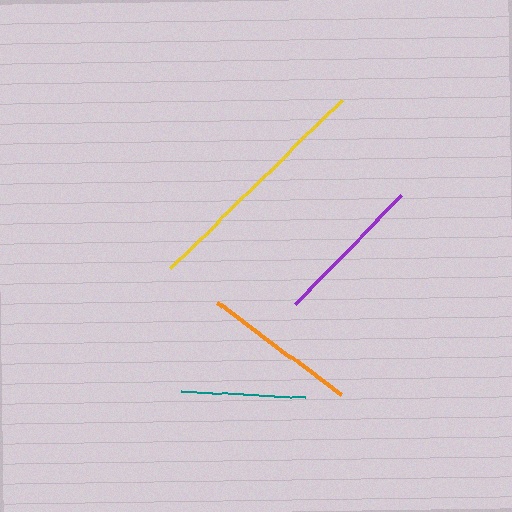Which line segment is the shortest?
The teal line is the shortest at approximately 124 pixels.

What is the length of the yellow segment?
The yellow segment is approximately 240 pixels long.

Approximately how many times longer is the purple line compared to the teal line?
The purple line is approximately 1.2 times the length of the teal line.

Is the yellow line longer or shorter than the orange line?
The yellow line is longer than the orange line.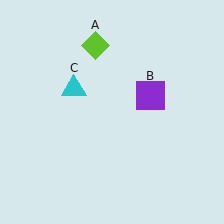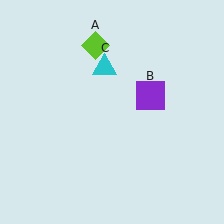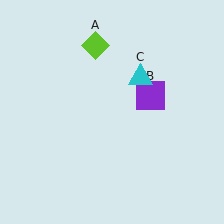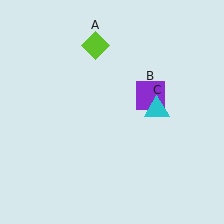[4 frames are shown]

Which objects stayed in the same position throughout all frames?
Lime diamond (object A) and purple square (object B) remained stationary.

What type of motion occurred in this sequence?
The cyan triangle (object C) rotated clockwise around the center of the scene.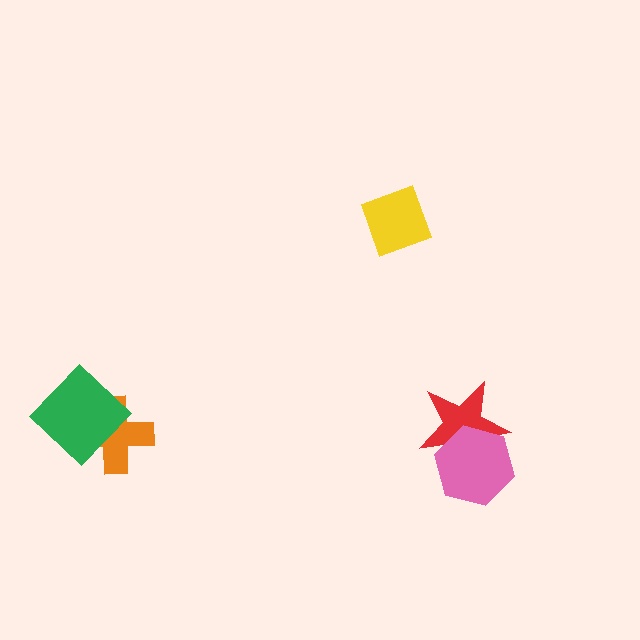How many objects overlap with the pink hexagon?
1 object overlaps with the pink hexagon.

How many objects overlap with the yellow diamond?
0 objects overlap with the yellow diamond.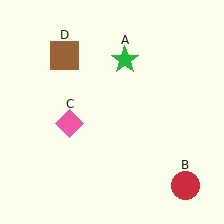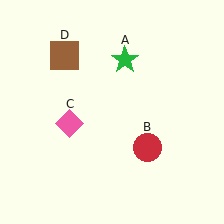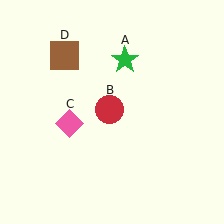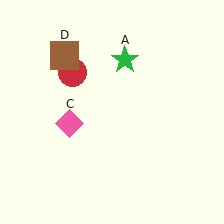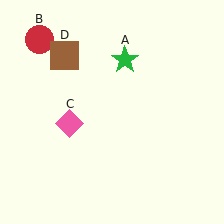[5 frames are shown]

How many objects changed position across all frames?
1 object changed position: red circle (object B).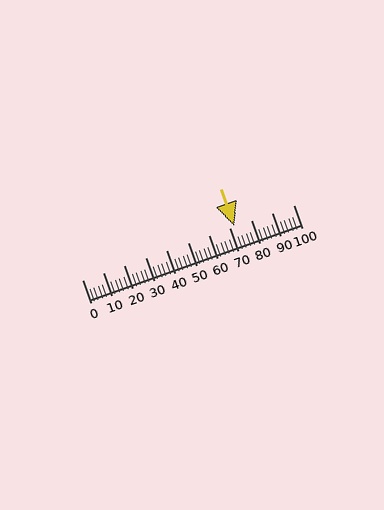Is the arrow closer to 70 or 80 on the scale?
The arrow is closer to 70.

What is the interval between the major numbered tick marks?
The major tick marks are spaced 10 units apart.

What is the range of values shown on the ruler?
The ruler shows values from 0 to 100.